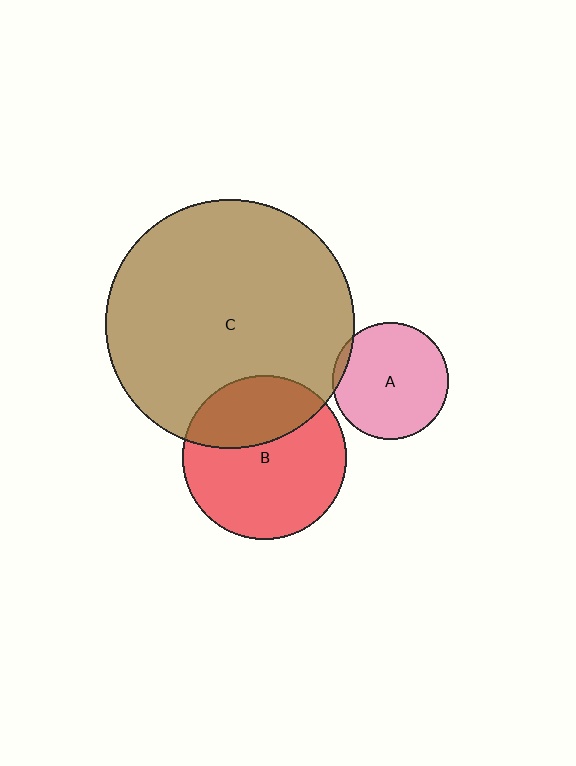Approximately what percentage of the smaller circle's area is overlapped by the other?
Approximately 5%.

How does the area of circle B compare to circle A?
Approximately 2.0 times.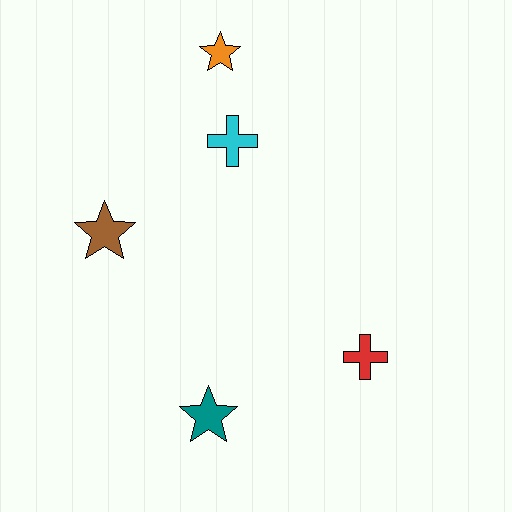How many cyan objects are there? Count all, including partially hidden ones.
There is 1 cyan object.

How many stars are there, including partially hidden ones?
There are 3 stars.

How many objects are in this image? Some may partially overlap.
There are 5 objects.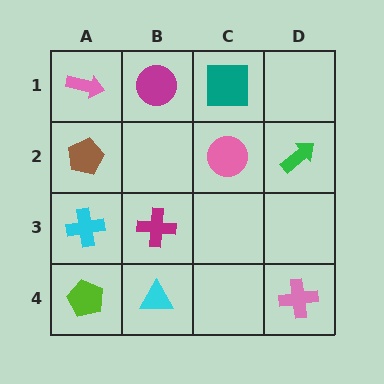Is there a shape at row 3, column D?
No, that cell is empty.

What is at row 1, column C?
A teal square.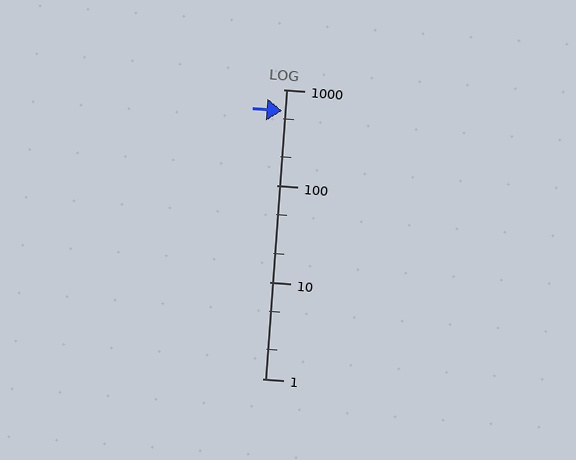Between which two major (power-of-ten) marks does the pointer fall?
The pointer is between 100 and 1000.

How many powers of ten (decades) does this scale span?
The scale spans 3 decades, from 1 to 1000.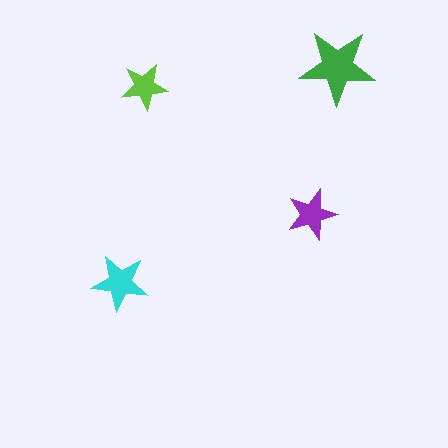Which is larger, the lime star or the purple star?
The purple one.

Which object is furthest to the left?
The cyan star is leftmost.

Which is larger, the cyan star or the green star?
The green one.